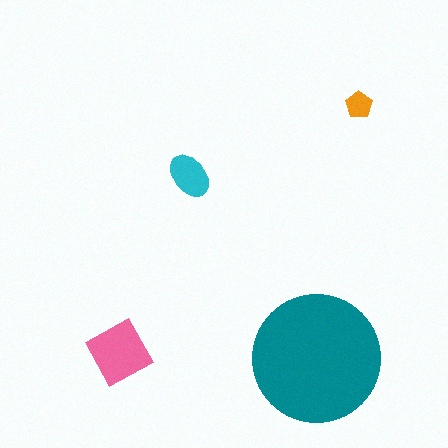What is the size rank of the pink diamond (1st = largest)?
2nd.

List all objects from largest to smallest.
The teal circle, the pink diamond, the cyan ellipse, the orange pentagon.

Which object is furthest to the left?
The pink diamond is leftmost.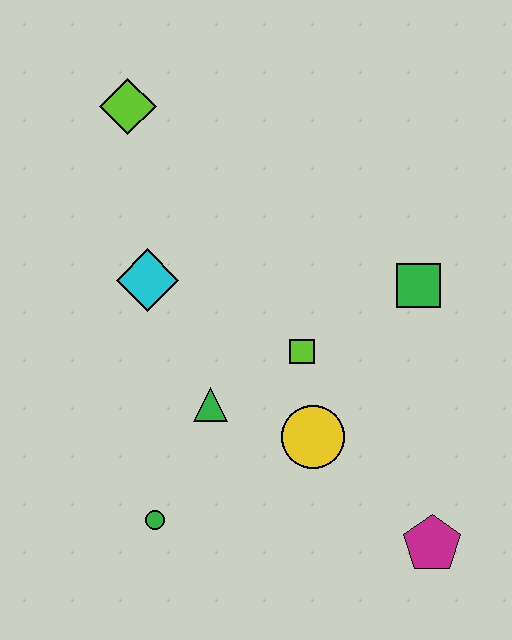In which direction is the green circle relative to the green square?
The green circle is to the left of the green square.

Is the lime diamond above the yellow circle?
Yes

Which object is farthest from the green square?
The green circle is farthest from the green square.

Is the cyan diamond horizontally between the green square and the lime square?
No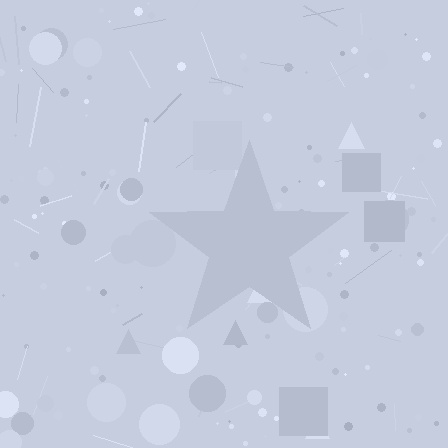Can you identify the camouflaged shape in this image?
The camouflaged shape is a star.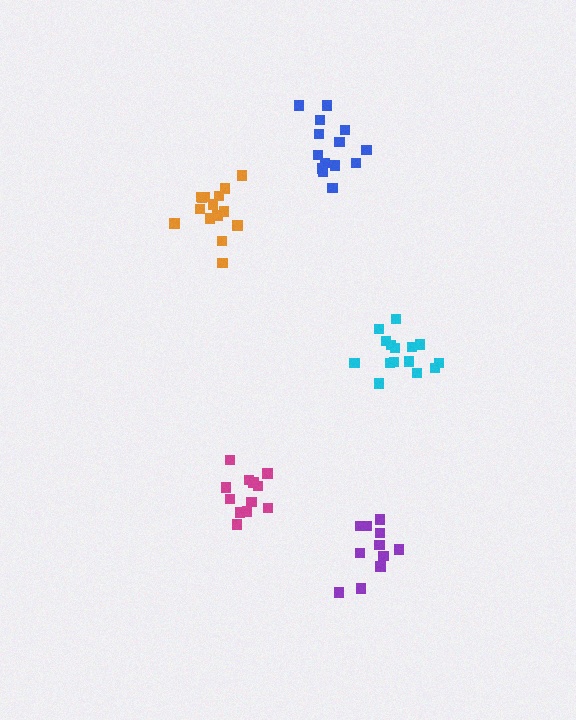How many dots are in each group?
Group 1: 14 dots, Group 2: 13 dots, Group 3: 15 dots, Group 4: 15 dots, Group 5: 11 dots (68 total).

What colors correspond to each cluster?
The clusters are colored: blue, magenta, cyan, orange, purple.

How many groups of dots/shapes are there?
There are 5 groups.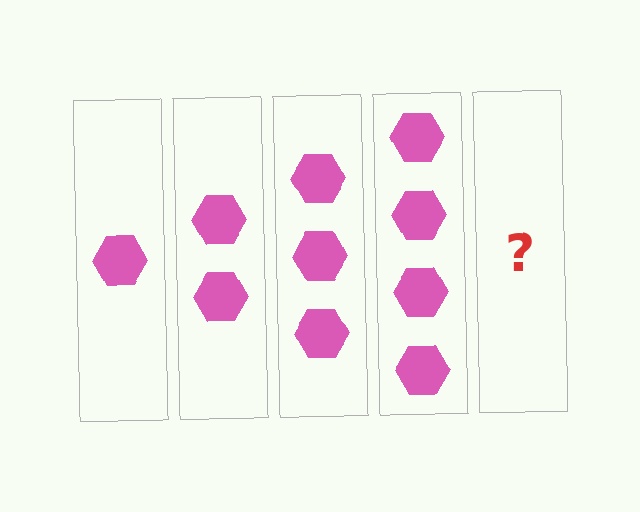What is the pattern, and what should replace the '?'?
The pattern is that each step adds one more hexagon. The '?' should be 5 hexagons.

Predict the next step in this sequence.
The next step is 5 hexagons.